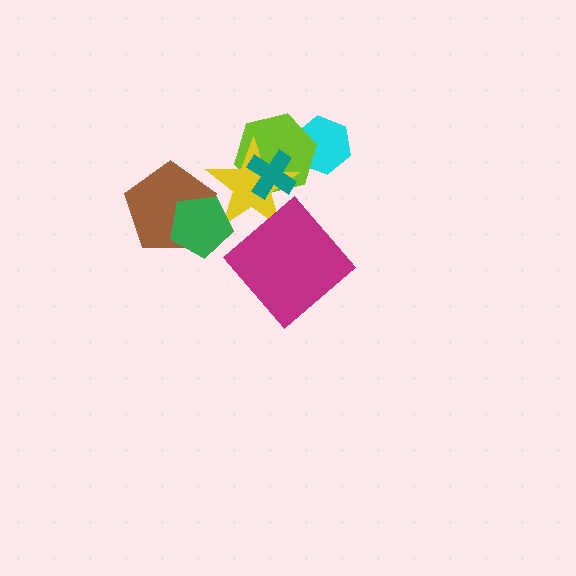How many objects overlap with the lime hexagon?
3 objects overlap with the lime hexagon.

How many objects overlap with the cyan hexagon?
1 object overlaps with the cyan hexagon.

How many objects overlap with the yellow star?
5 objects overlap with the yellow star.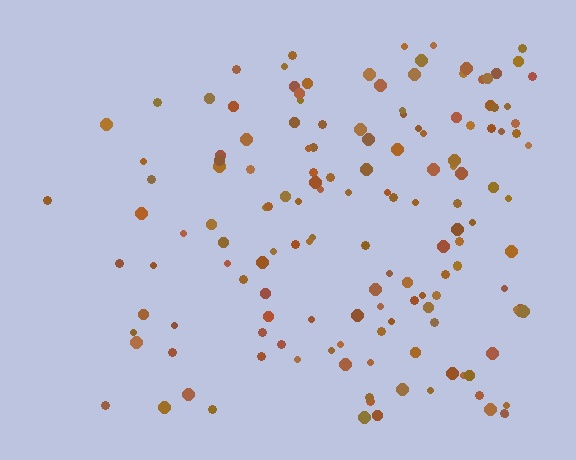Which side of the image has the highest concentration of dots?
The right.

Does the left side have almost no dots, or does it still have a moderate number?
Still a moderate number, just noticeably fewer than the right.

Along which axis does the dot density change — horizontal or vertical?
Horizontal.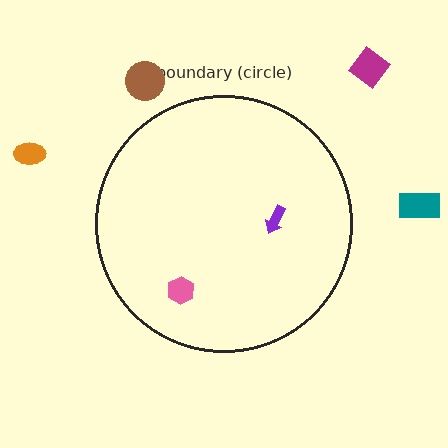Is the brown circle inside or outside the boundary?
Outside.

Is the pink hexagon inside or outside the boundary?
Inside.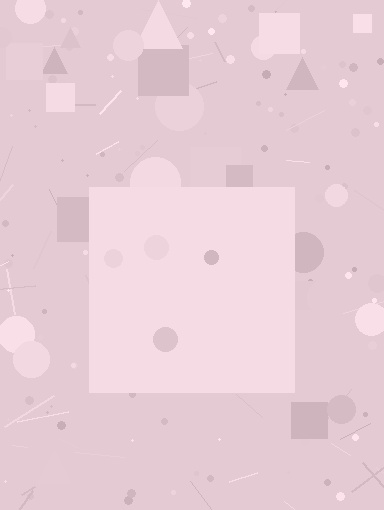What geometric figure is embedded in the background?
A square is embedded in the background.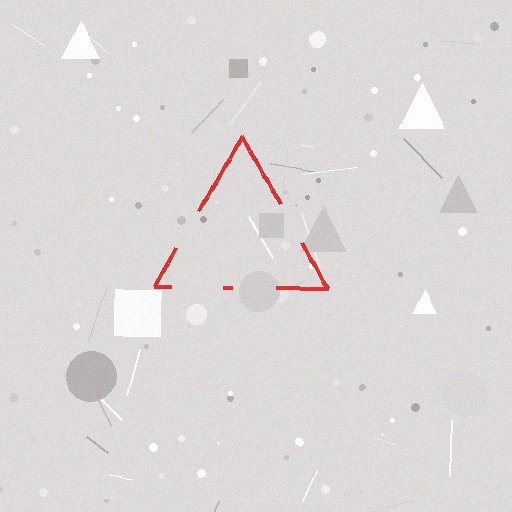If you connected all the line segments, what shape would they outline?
They would outline a triangle.